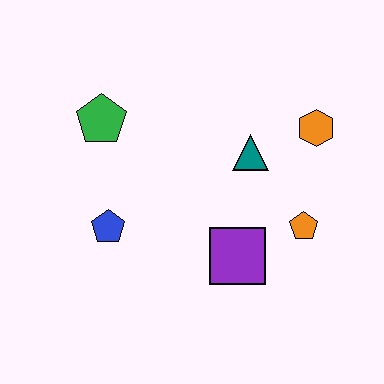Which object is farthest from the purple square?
The green pentagon is farthest from the purple square.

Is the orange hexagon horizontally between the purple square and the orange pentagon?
No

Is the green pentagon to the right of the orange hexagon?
No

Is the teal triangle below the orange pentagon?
No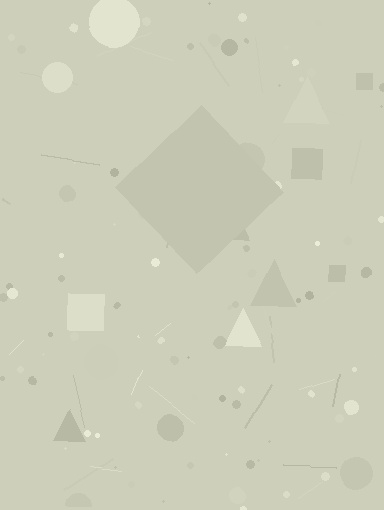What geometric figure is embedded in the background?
A diamond is embedded in the background.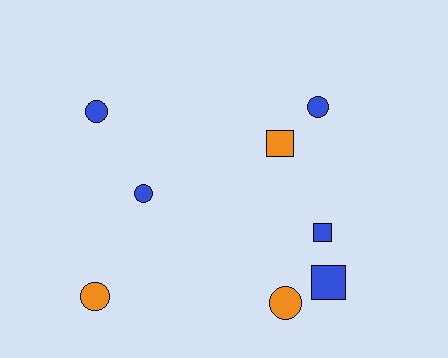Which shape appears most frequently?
Circle, with 5 objects.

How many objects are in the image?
There are 8 objects.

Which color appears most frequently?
Blue, with 5 objects.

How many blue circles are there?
There are 3 blue circles.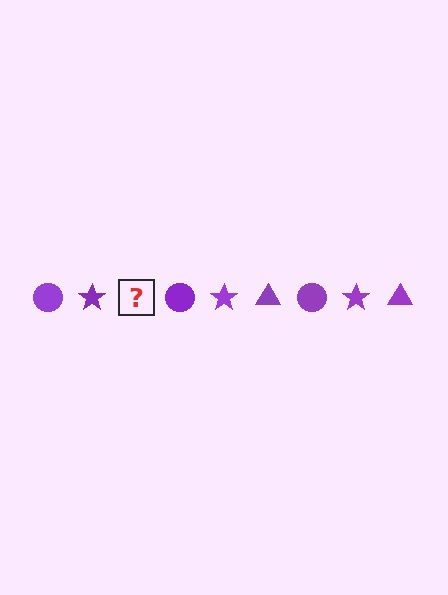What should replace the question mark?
The question mark should be replaced with a purple triangle.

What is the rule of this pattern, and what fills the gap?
The rule is that the pattern cycles through circle, star, triangle shapes in purple. The gap should be filled with a purple triangle.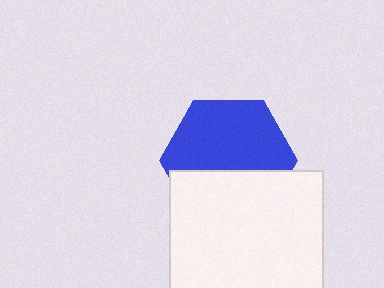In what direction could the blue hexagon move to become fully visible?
The blue hexagon could move up. That would shift it out from behind the white square entirely.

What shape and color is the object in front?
The object in front is a white square.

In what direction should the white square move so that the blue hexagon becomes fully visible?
The white square should move down. That is the shortest direction to clear the overlap and leave the blue hexagon fully visible.